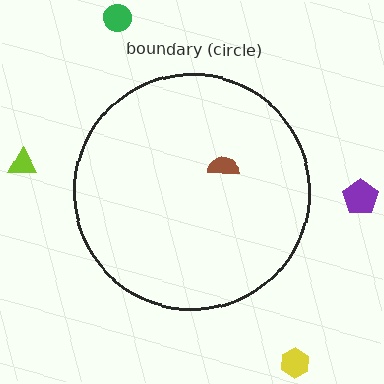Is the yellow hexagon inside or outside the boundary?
Outside.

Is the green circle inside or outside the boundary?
Outside.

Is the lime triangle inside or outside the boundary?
Outside.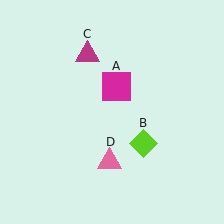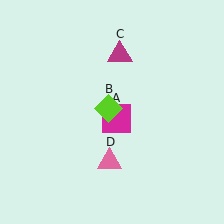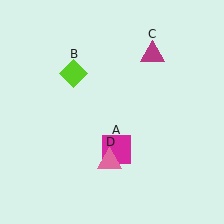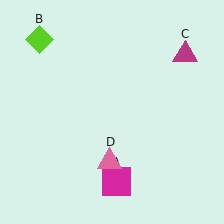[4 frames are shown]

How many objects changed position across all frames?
3 objects changed position: magenta square (object A), lime diamond (object B), magenta triangle (object C).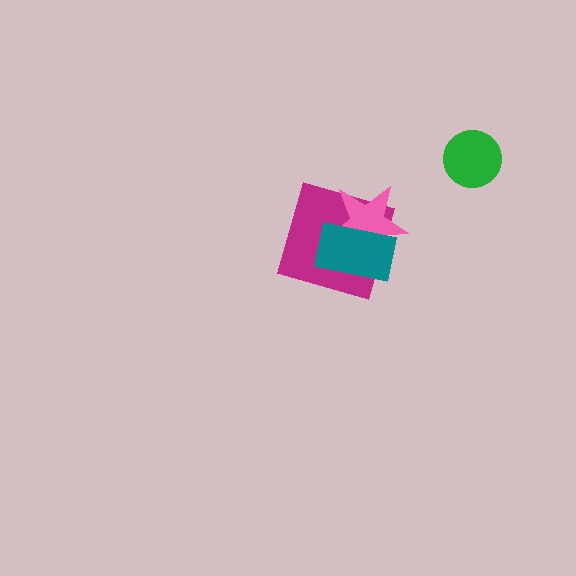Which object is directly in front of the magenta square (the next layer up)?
The pink star is directly in front of the magenta square.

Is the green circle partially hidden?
No, no other shape covers it.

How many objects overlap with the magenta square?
2 objects overlap with the magenta square.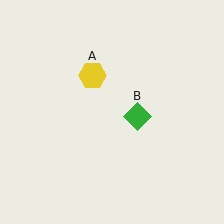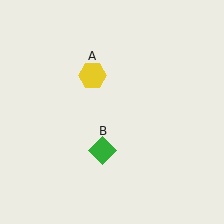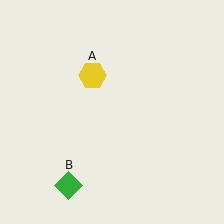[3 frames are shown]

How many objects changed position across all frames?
1 object changed position: green diamond (object B).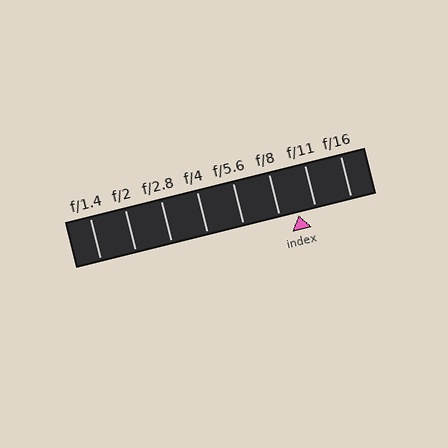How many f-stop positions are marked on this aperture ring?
There are 8 f-stop positions marked.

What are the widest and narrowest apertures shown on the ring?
The widest aperture shown is f/1.4 and the narrowest is f/16.